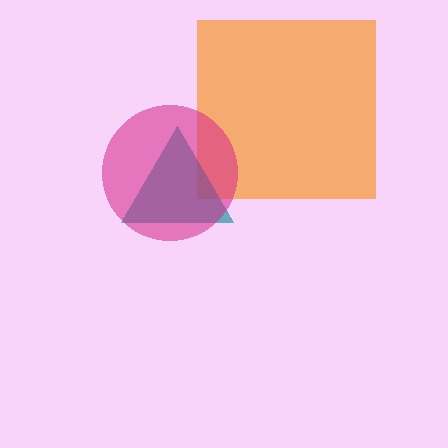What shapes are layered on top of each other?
The layered shapes are: an orange square, a teal triangle, a magenta circle.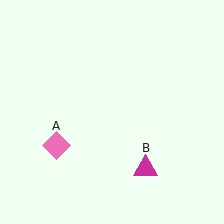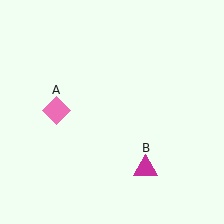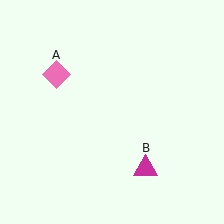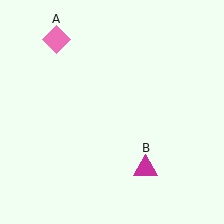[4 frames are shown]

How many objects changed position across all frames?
1 object changed position: pink diamond (object A).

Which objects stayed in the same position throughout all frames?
Magenta triangle (object B) remained stationary.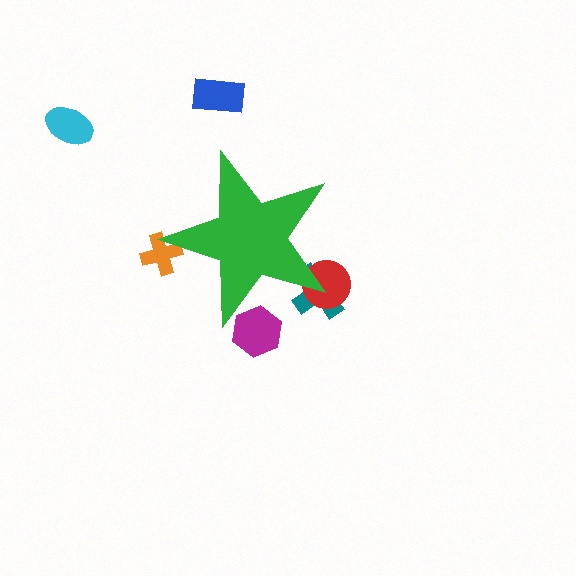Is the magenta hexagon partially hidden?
Yes, the magenta hexagon is partially hidden behind the green star.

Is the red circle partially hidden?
Yes, the red circle is partially hidden behind the green star.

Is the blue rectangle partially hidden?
No, the blue rectangle is fully visible.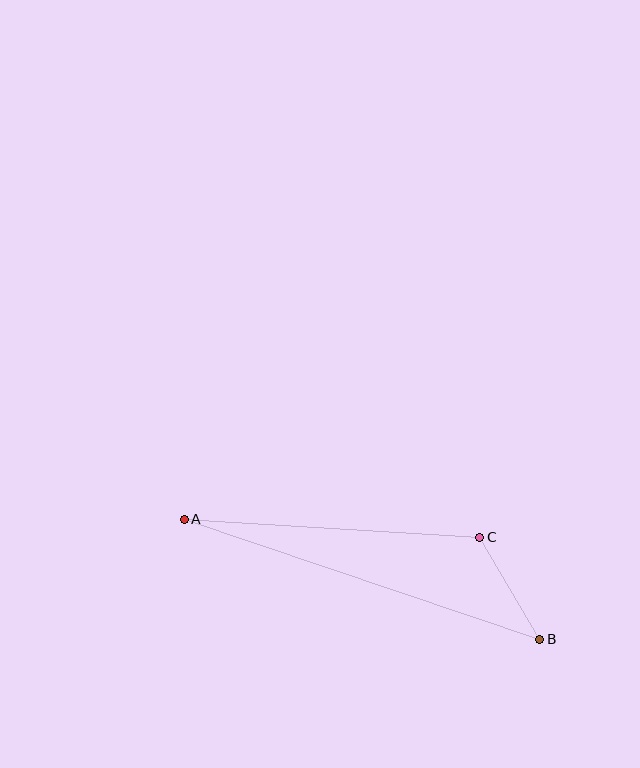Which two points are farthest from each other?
Points A and B are farthest from each other.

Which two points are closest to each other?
Points B and C are closest to each other.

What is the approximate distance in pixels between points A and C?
The distance between A and C is approximately 296 pixels.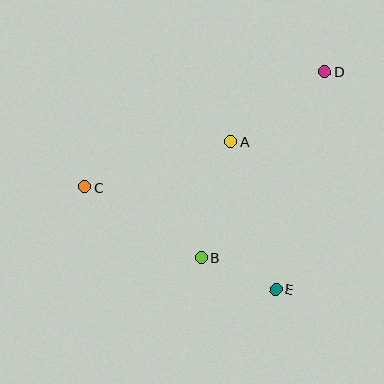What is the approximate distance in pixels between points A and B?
The distance between A and B is approximately 120 pixels.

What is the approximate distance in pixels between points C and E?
The distance between C and E is approximately 217 pixels.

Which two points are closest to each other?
Points B and E are closest to each other.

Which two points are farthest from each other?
Points C and D are farthest from each other.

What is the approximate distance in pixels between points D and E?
The distance between D and E is approximately 223 pixels.